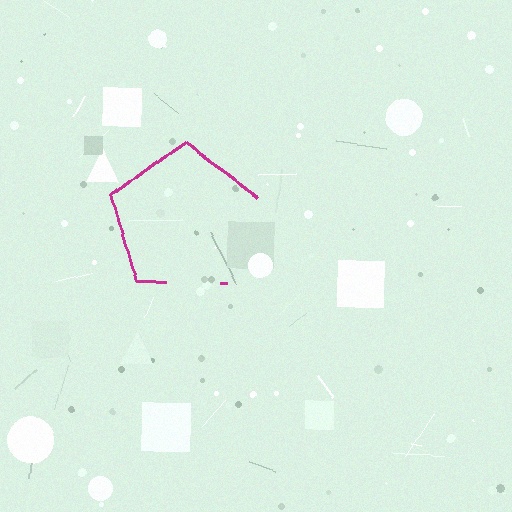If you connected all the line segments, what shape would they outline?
They would outline a pentagon.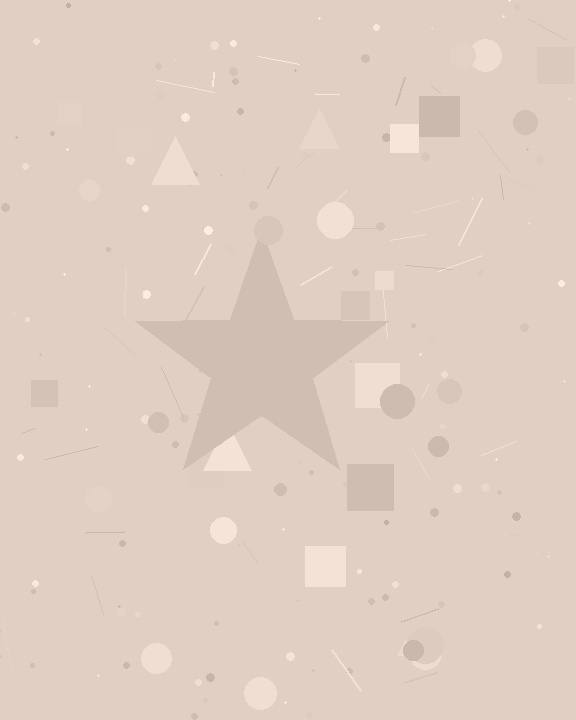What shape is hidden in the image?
A star is hidden in the image.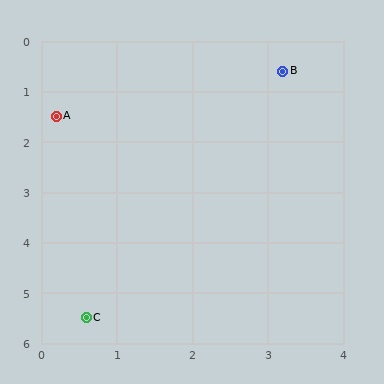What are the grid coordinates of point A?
Point A is at approximately (0.2, 1.5).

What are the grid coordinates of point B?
Point B is at approximately (3.2, 0.6).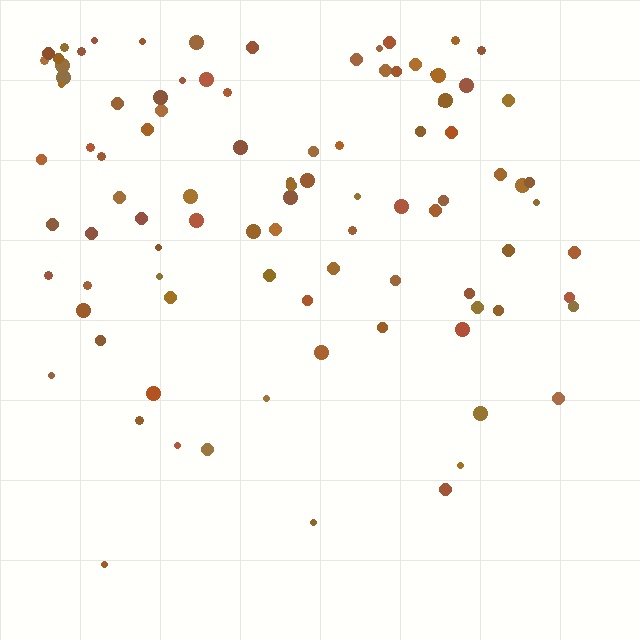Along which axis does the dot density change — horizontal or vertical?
Vertical.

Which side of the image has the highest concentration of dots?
The top.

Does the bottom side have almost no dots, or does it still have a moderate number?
Still a moderate number, just noticeably fewer than the top.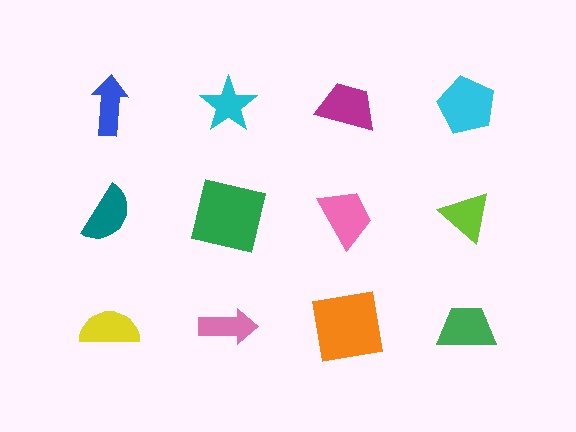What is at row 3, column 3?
An orange square.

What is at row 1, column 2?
A cyan star.